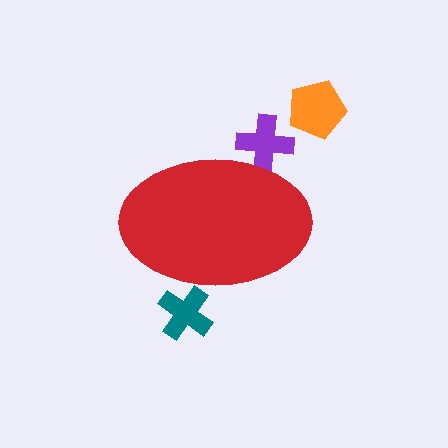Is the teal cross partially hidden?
Yes, the teal cross is partially hidden behind the red ellipse.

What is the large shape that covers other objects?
A red ellipse.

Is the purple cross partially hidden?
Yes, the purple cross is partially hidden behind the red ellipse.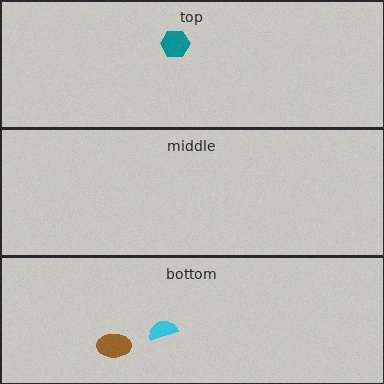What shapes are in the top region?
The teal hexagon.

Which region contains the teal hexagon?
The top region.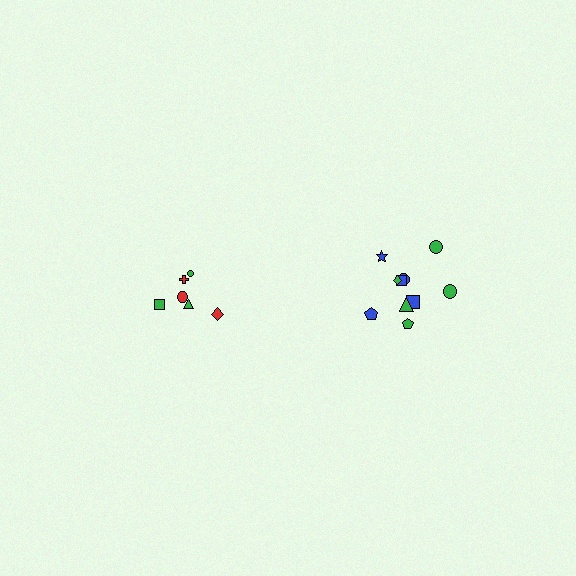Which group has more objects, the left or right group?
The right group.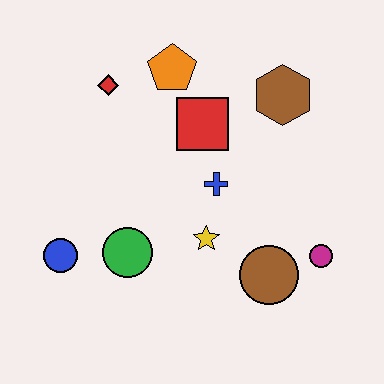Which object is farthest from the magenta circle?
The red diamond is farthest from the magenta circle.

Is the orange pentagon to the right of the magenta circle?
No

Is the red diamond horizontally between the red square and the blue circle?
Yes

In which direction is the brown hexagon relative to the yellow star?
The brown hexagon is above the yellow star.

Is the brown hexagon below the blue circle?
No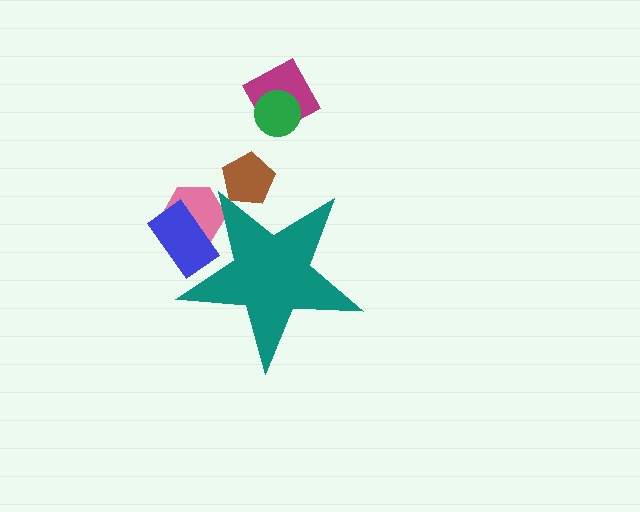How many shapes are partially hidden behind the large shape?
3 shapes are partially hidden.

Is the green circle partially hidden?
No, the green circle is fully visible.